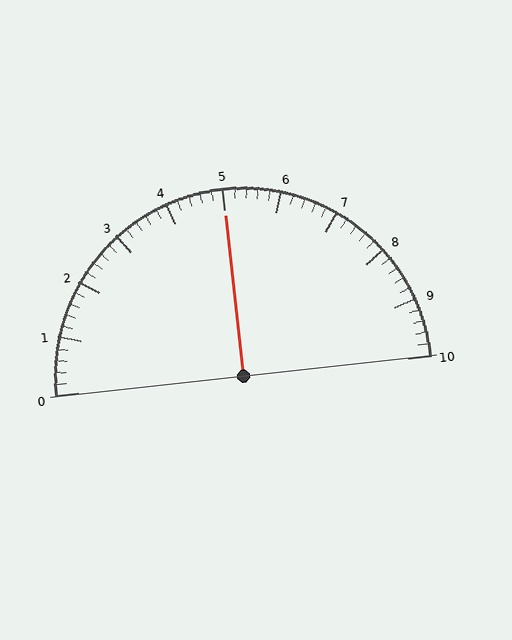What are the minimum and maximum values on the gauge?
The gauge ranges from 0 to 10.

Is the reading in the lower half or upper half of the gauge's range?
The reading is in the upper half of the range (0 to 10).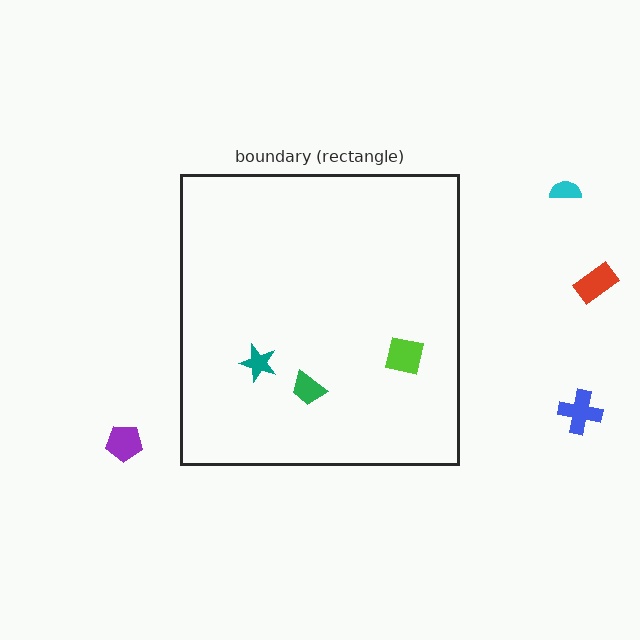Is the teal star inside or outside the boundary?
Inside.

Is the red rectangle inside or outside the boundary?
Outside.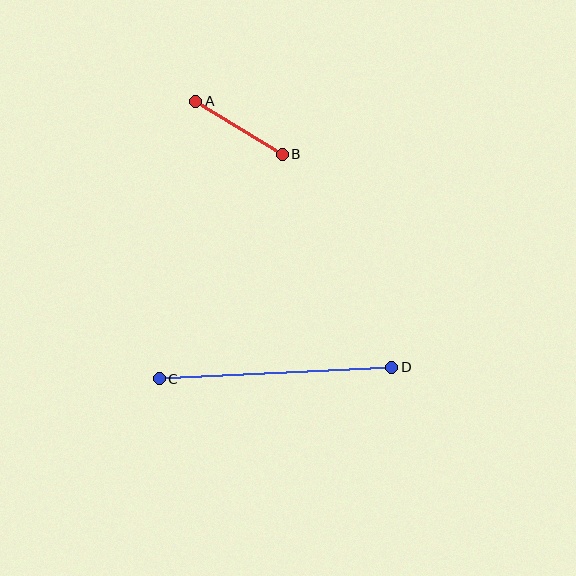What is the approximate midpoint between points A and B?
The midpoint is at approximately (239, 128) pixels.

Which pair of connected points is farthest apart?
Points C and D are farthest apart.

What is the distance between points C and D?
The distance is approximately 233 pixels.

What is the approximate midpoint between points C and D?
The midpoint is at approximately (276, 373) pixels.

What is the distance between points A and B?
The distance is approximately 101 pixels.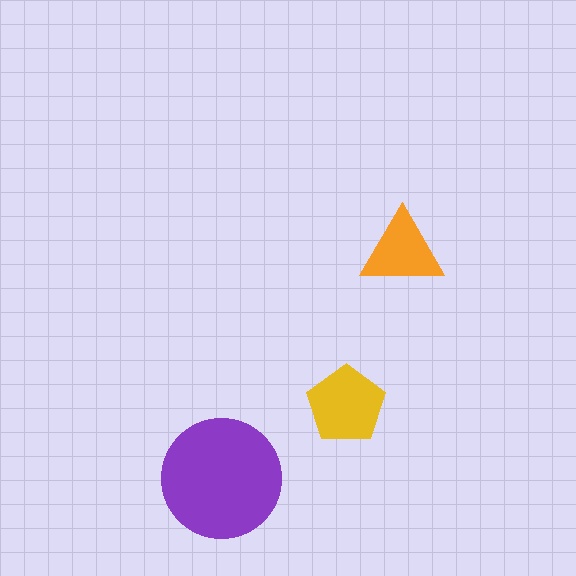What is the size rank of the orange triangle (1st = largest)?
3rd.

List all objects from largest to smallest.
The purple circle, the yellow pentagon, the orange triangle.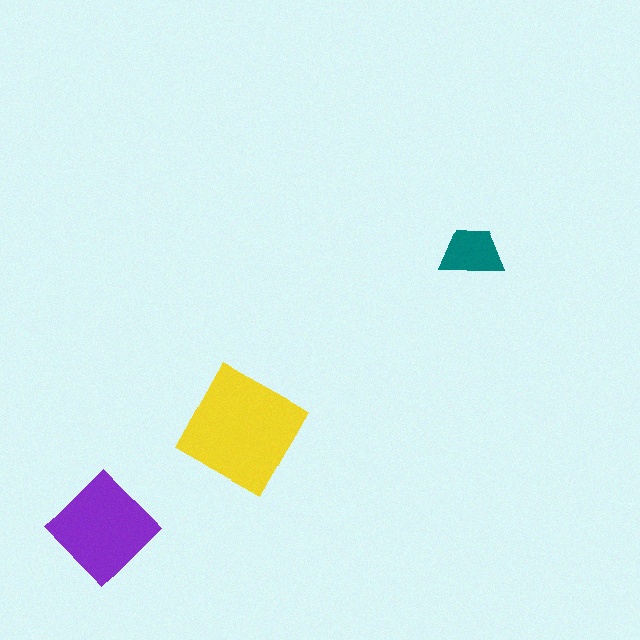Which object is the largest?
The yellow square.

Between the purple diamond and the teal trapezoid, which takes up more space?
The purple diamond.